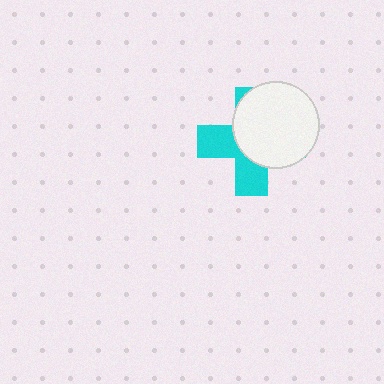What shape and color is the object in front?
The object in front is a white circle.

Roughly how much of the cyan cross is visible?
A small part of it is visible (roughly 42%).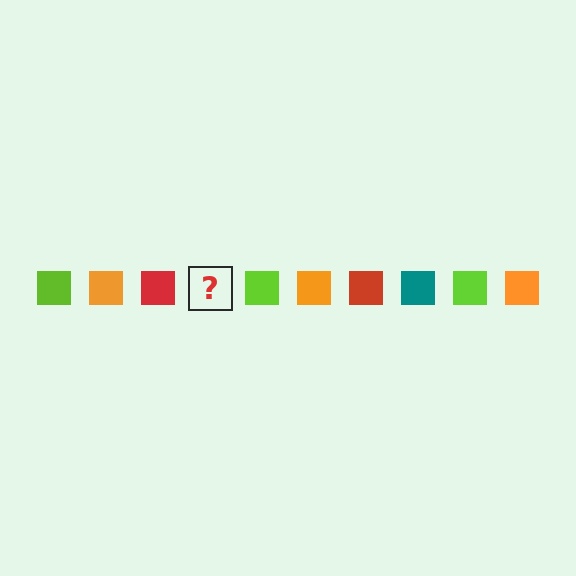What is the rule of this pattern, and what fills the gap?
The rule is that the pattern cycles through lime, orange, red, teal squares. The gap should be filled with a teal square.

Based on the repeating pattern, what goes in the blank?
The blank should be a teal square.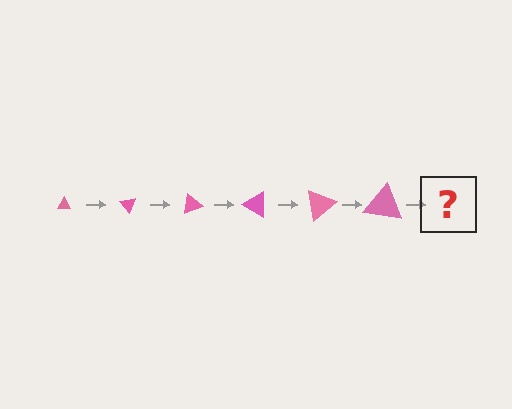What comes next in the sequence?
The next element should be a triangle, larger than the previous one and rotated 300 degrees from the start.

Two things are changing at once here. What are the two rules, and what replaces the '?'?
The two rules are that the triangle grows larger each step and it rotates 50 degrees each step. The '?' should be a triangle, larger than the previous one and rotated 300 degrees from the start.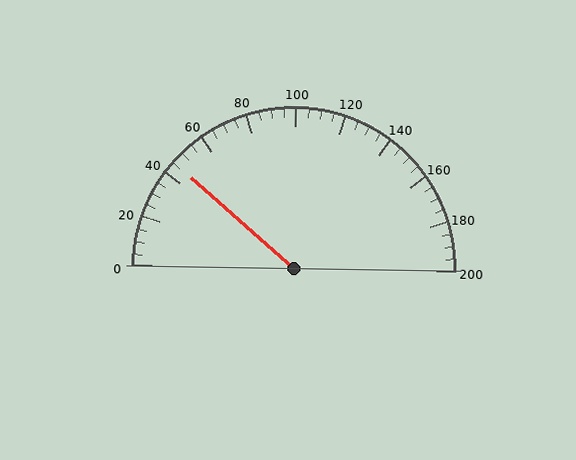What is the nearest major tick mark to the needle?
The nearest major tick mark is 40.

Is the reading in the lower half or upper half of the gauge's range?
The reading is in the lower half of the range (0 to 200).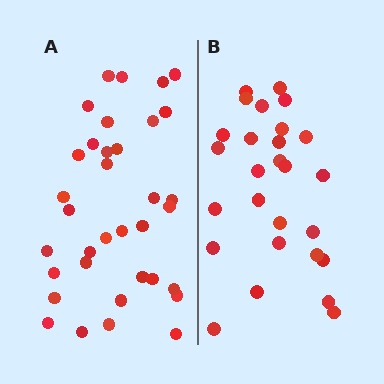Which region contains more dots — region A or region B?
Region A (the left region) has more dots.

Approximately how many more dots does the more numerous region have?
Region A has roughly 8 or so more dots than region B.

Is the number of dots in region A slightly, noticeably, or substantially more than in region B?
Region A has noticeably more, but not dramatically so. The ratio is roughly 1.3 to 1.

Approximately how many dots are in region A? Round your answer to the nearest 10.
About 40 dots. (The exact count is 35, which rounds to 40.)